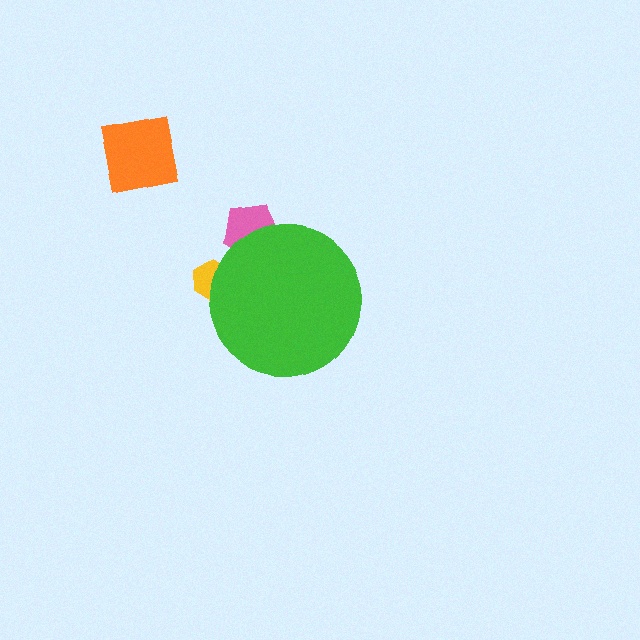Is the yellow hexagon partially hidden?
Yes, the yellow hexagon is partially hidden behind the green circle.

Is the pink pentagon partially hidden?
Yes, the pink pentagon is partially hidden behind the green circle.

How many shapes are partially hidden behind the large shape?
2 shapes are partially hidden.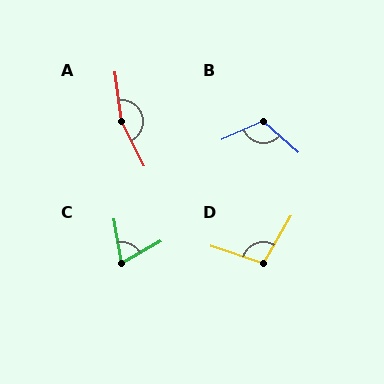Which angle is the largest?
A, at approximately 160 degrees.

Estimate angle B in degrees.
Approximately 115 degrees.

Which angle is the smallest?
C, at approximately 70 degrees.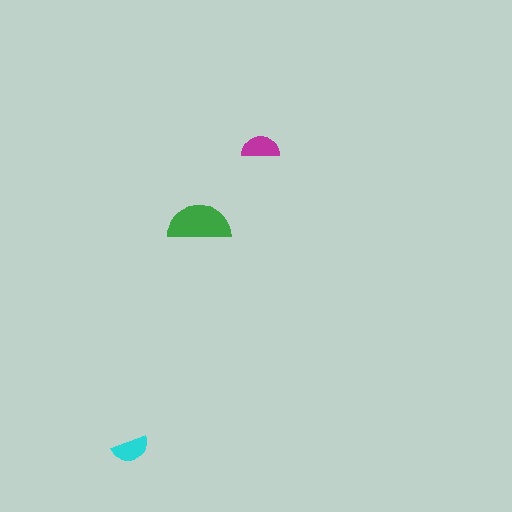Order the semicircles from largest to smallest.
the green one, the magenta one, the cyan one.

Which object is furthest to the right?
The magenta semicircle is rightmost.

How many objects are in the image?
There are 3 objects in the image.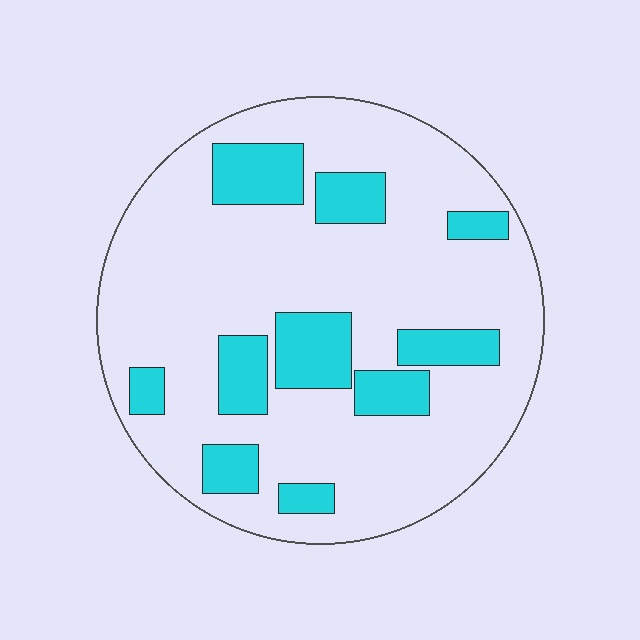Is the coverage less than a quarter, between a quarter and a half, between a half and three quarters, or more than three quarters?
Less than a quarter.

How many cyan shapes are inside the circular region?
10.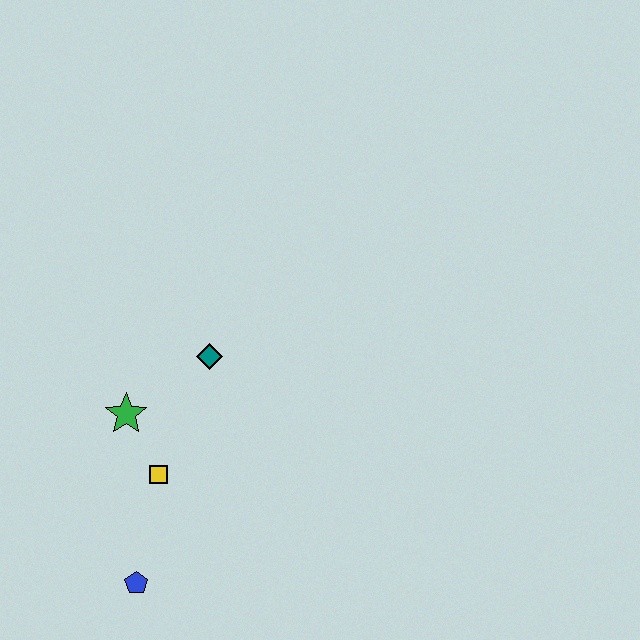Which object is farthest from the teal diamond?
The blue pentagon is farthest from the teal diamond.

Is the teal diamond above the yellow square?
Yes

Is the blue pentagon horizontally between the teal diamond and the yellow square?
No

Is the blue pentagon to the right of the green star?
Yes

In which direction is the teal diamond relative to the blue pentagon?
The teal diamond is above the blue pentagon.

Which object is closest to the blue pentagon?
The yellow square is closest to the blue pentagon.